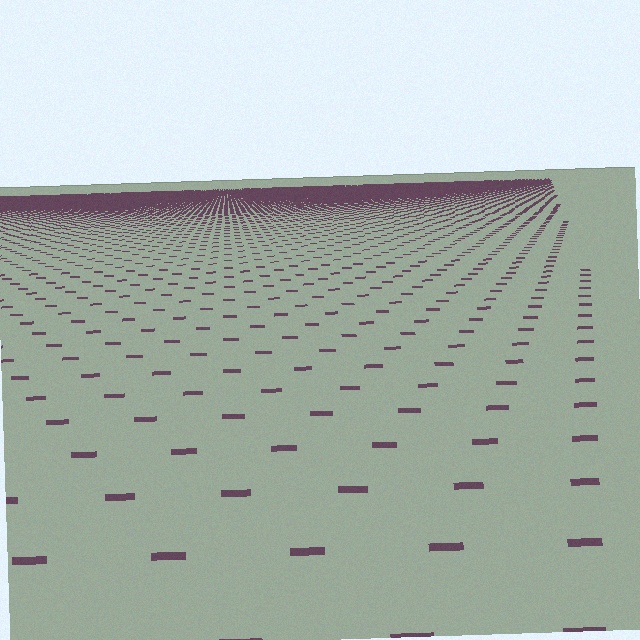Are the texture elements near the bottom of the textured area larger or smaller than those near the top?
Larger. Near the bottom, elements are closer to the viewer and appear at a bigger on-screen size.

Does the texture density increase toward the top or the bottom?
Density increases toward the top.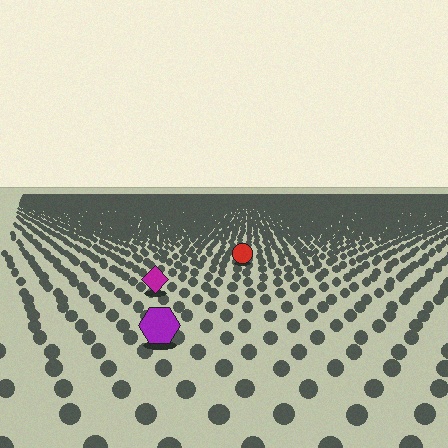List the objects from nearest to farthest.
From nearest to farthest: the purple hexagon, the magenta diamond, the red circle.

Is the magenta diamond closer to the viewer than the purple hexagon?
No. The purple hexagon is closer — you can tell from the texture gradient: the ground texture is coarser near it.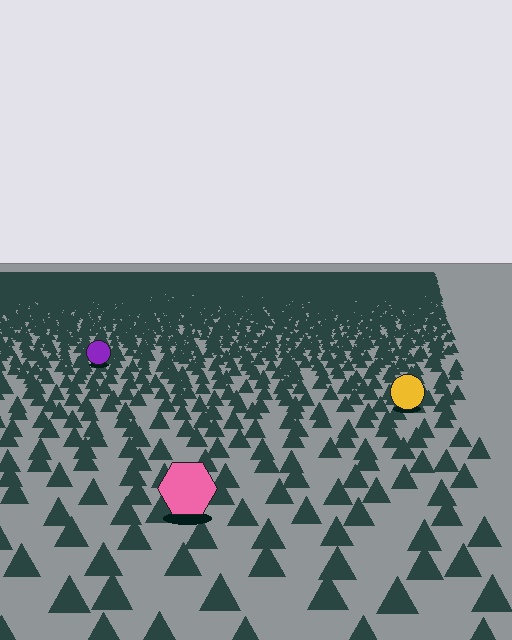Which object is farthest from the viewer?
The purple circle is farthest from the viewer. It appears smaller and the ground texture around it is denser.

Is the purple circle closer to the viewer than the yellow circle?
No. The yellow circle is closer — you can tell from the texture gradient: the ground texture is coarser near it.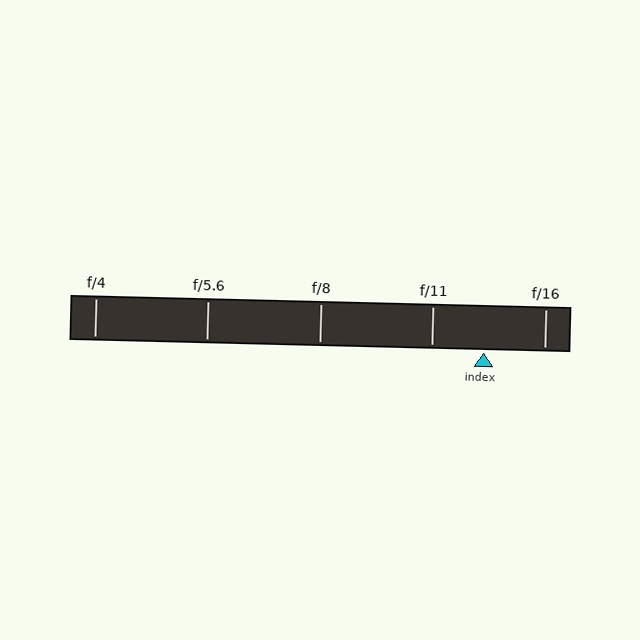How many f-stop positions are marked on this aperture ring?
There are 5 f-stop positions marked.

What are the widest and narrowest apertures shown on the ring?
The widest aperture shown is f/4 and the narrowest is f/16.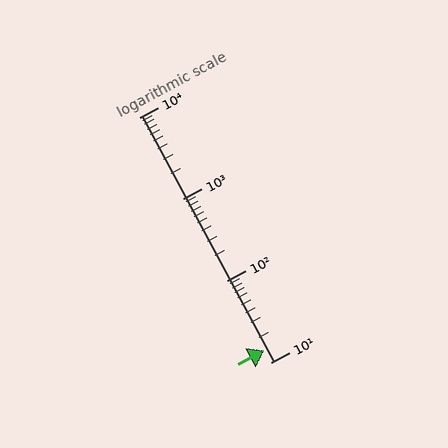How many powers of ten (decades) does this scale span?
The scale spans 3 decades, from 10 to 10000.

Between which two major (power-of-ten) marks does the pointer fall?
The pointer is between 10 and 100.